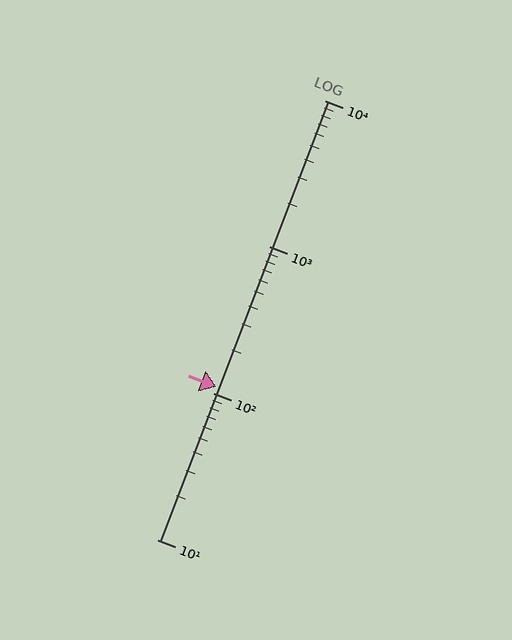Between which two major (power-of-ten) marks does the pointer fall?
The pointer is between 100 and 1000.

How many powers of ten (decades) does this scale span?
The scale spans 3 decades, from 10 to 10000.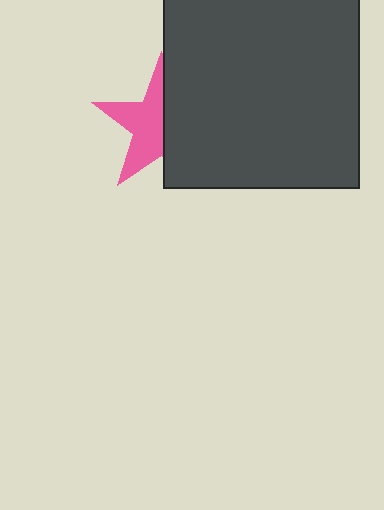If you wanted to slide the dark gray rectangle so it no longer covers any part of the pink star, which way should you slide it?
Slide it right — that is the most direct way to separate the two shapes.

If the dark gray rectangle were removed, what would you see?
You would see the complete pink star.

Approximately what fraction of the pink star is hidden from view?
Roughly 47% of the pink star is hidden behind the dark gray rectangle.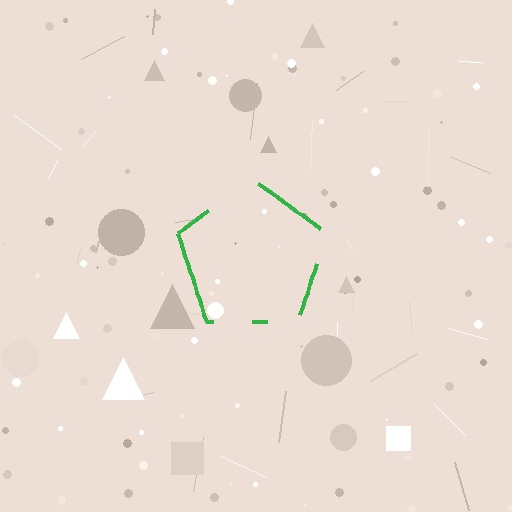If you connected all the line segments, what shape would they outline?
They would outline a pentagon.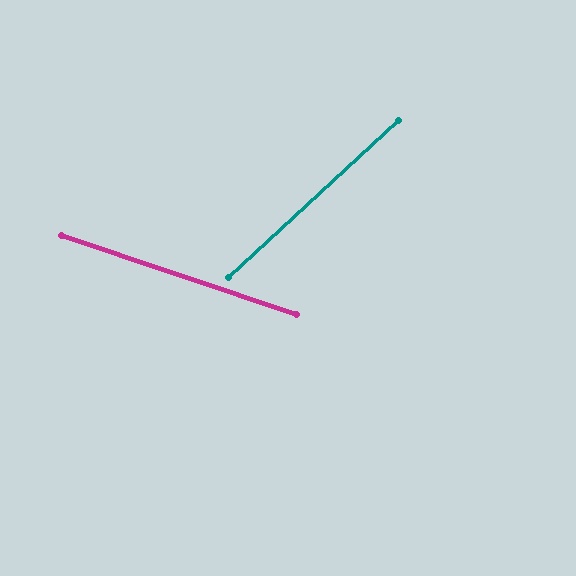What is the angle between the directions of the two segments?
Approximately 61 degrees.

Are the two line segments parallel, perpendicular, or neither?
Neither parallel nor perpendicular — they differ by about 61°.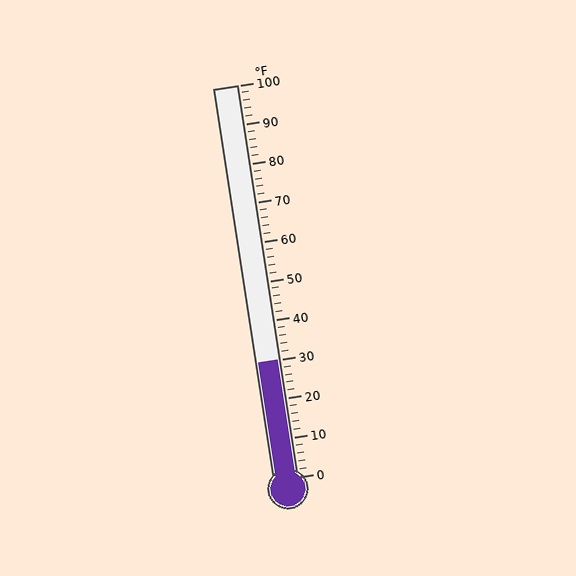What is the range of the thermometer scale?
The thermometer scale ranges from 0°F to 100°F.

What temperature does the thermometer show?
The thermometer shows approximately 30°F.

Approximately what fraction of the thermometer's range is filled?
The thermometer is filled to approximately 30% of its range.